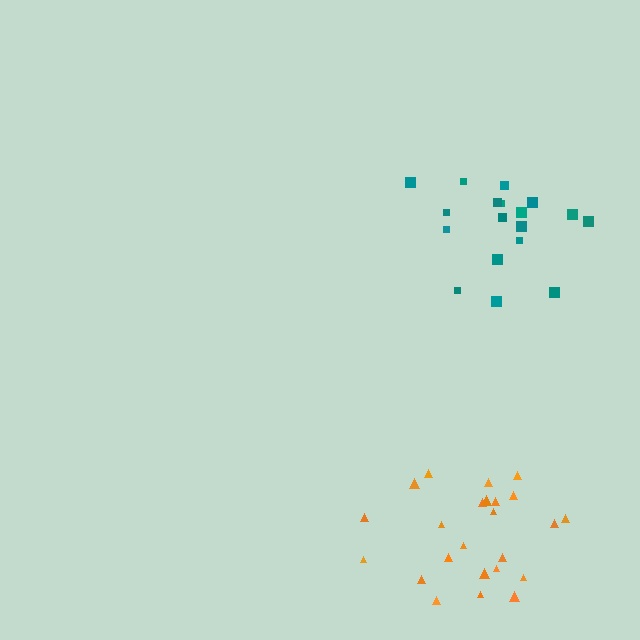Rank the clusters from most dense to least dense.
orange, teal.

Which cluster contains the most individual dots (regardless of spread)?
Orange (24).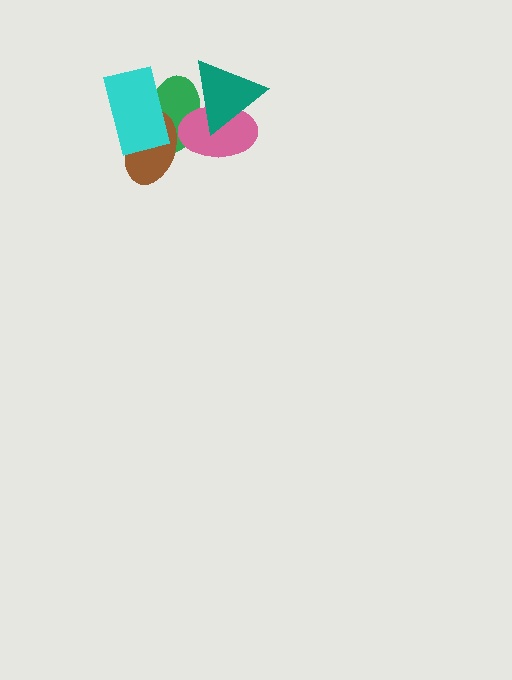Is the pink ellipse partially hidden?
Yes, it is partially covered by another shape.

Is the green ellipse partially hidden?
Yes, it is partially covered by another shape.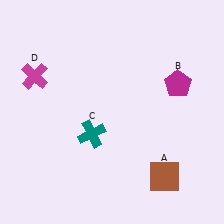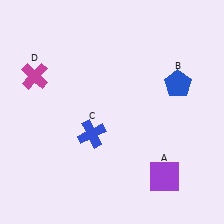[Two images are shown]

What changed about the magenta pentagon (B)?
In Image 1, B is magenta. In Image 2, it changed to blue.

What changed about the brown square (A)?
In Image 1, A is brown. In Image 2, it changed to purple.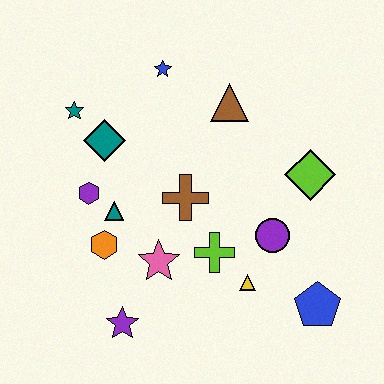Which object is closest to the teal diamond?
The teal star is closest to the teal diamond.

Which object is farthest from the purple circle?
The teal star is farthest from the purple circle.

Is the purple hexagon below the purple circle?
No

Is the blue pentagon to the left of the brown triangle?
No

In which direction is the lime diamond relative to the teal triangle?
The lime diamond is to the right of the teal triangle.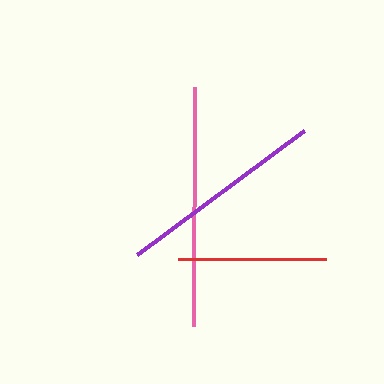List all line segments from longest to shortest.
From longest to shortest: pink, purple, red.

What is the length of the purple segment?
The purple segment is approximately 208 pixels long.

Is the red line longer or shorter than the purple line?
The purple line is longer than the red line.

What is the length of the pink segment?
The pink segment is approximately 238 pixels long.